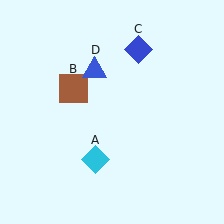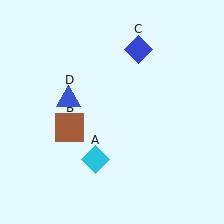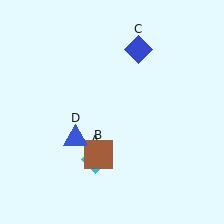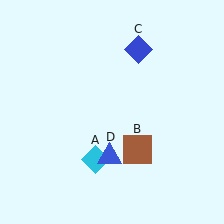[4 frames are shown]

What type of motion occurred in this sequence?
The brown square (object B), blue triangle (object D) rotated counterclockwise around the center of the scene.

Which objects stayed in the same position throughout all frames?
Cyan diamond (object A) and blue diamond (object C) remained stationary.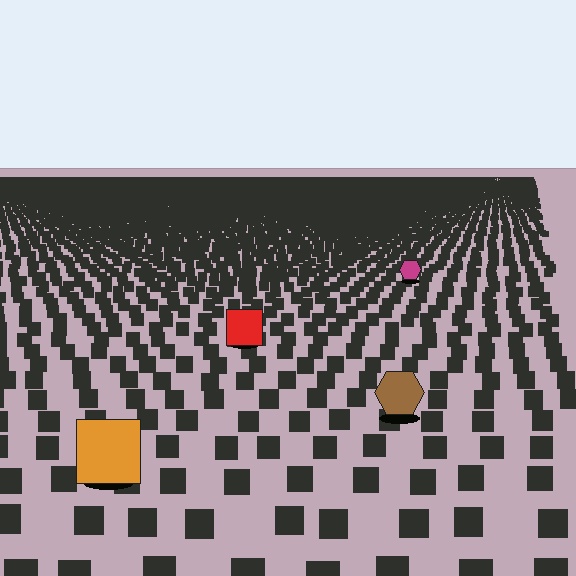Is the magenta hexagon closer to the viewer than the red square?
No. The red square is closer — you can tell from the texture gradient: the ground texture is coarser near it.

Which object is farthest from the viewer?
The magenta hexagon is farthest from the viewer. It appears smaller and the ground texture around it is denser.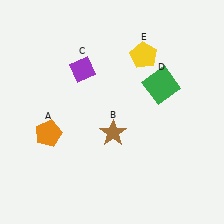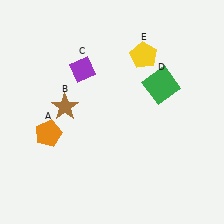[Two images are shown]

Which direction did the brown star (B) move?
The brown star (B) moved left.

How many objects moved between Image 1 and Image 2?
1 object moved between the two images.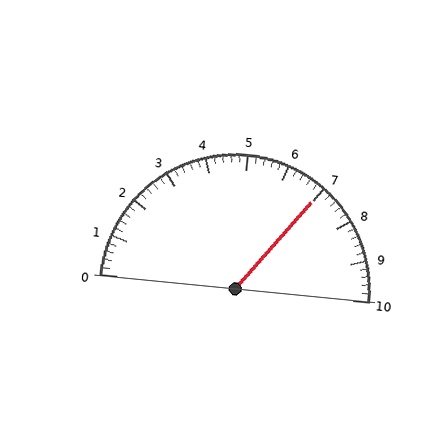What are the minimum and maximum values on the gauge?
The gauge ranges from 0 to 10.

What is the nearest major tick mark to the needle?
The nearest major tick mark is 7.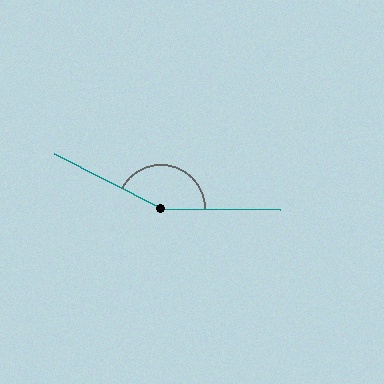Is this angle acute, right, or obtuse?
It is obtuse.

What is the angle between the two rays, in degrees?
Approximately 153 degrees.